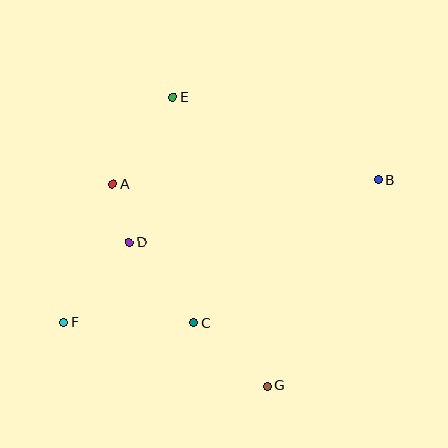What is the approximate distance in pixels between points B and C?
The distance between B and C is approximately 233 pixels.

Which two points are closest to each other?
Points A and D are closest to each other.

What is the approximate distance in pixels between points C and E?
The distance between C and E is approximately 226 pixels.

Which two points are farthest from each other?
Points B and F are farthest from each other.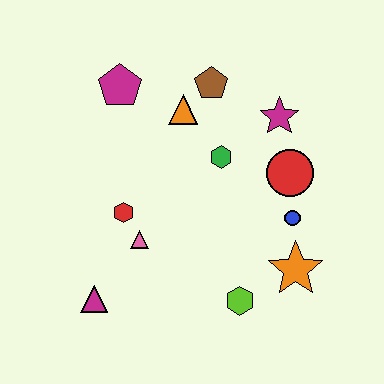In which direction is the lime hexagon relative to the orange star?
The lime hexagon is to the left of the orange star.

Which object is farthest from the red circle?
The magenta triangle is farthest from the red circle.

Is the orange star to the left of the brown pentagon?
No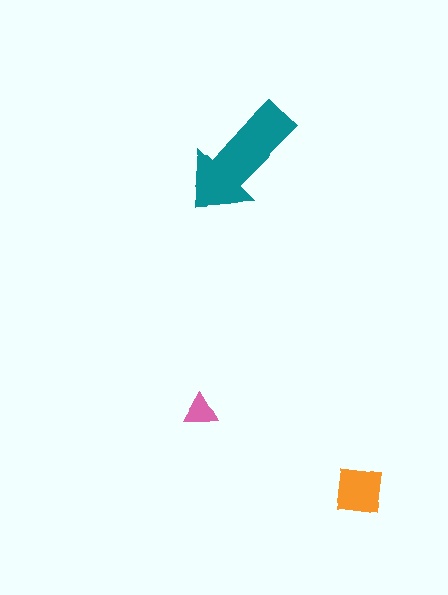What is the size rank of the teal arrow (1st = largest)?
1st.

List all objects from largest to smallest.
The teal arrow, the orange square, the pink triangle.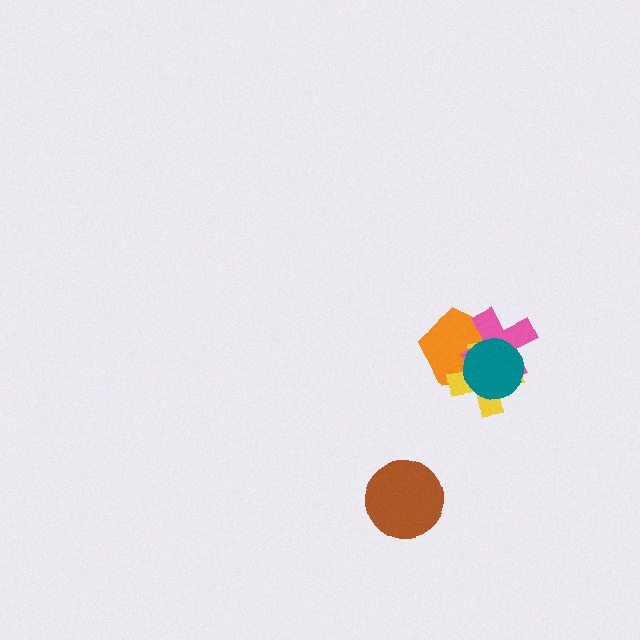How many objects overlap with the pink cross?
3 objects overlap with the pink cross.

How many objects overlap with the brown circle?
0 objects overlap with the brown circle.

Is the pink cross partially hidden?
Yes, it is partially covered by another shape.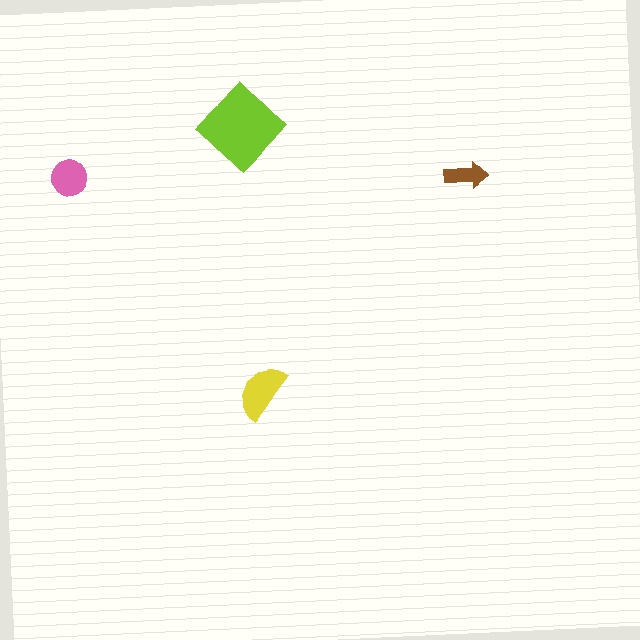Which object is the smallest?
The brown arrow.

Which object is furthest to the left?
The pink circle is leftmost.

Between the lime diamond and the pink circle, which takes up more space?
The lime diamond.